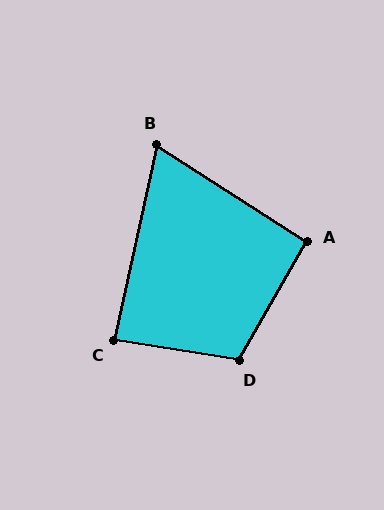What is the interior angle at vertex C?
Approximately 87 degrees (approximately right).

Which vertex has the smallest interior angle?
B, at approximately 70 degrees.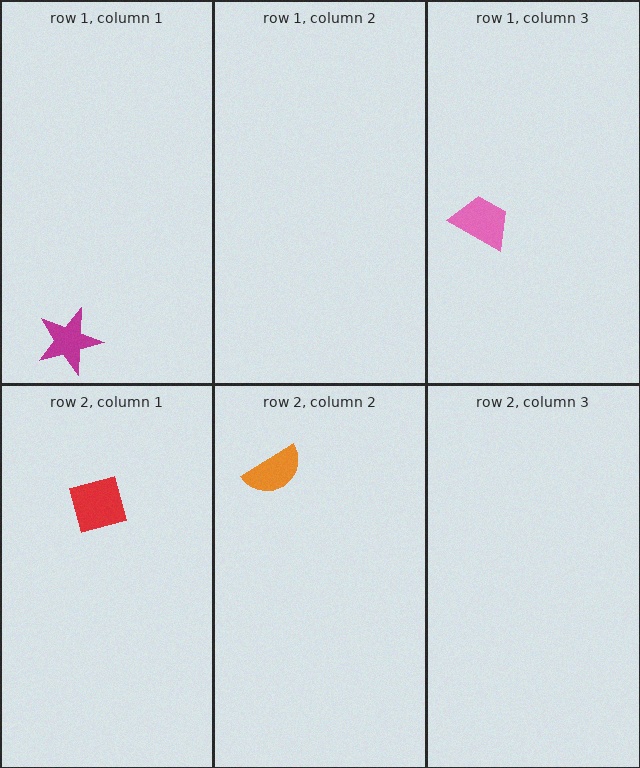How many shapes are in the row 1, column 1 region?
1.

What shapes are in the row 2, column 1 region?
The red square.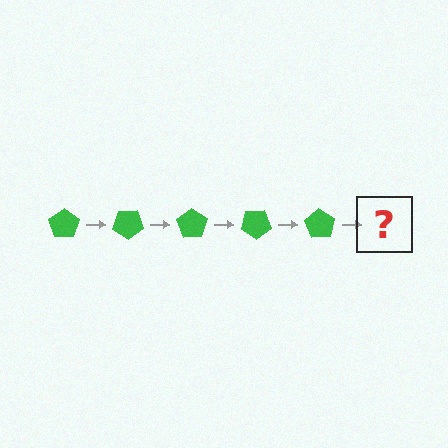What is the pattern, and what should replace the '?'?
The pattern is that the pentagon rotates 35 degrees each step. The '?' should be a green pentagon rotated 175 degrees.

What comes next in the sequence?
The next element should be a green pentagon rotated 175 degrees.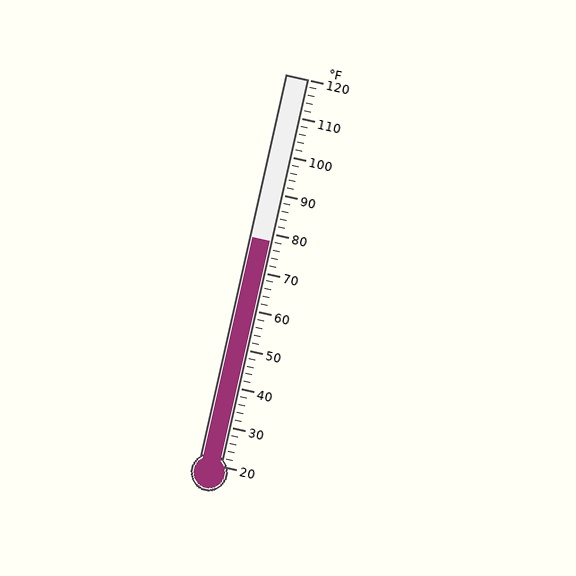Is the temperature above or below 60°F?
The temperature is above 60°F.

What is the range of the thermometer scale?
The thermometer scale ranges from 20°F to 120°F.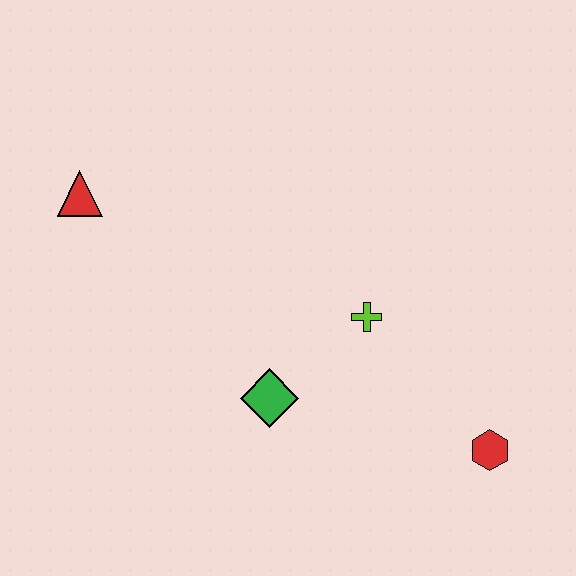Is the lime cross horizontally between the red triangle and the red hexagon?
Yes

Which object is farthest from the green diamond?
The red triangle is farthest from the green diamond.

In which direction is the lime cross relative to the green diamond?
The lime cross is to the right of the green diamond.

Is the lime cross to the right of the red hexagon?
No